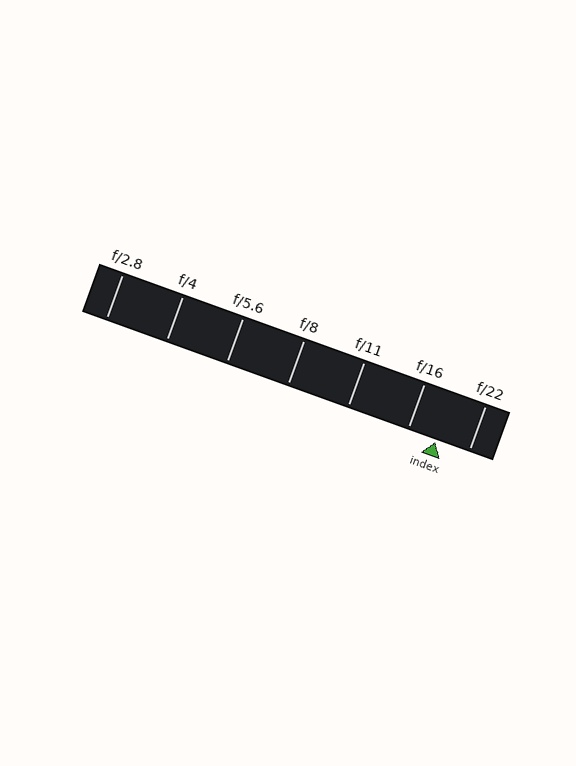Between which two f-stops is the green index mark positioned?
The index mark is between f/16 and f/22.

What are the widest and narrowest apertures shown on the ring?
The widest aperture shown is f/2.8 and the narrowest is f/22.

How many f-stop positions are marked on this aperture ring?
There are 7 f-stop positions marked.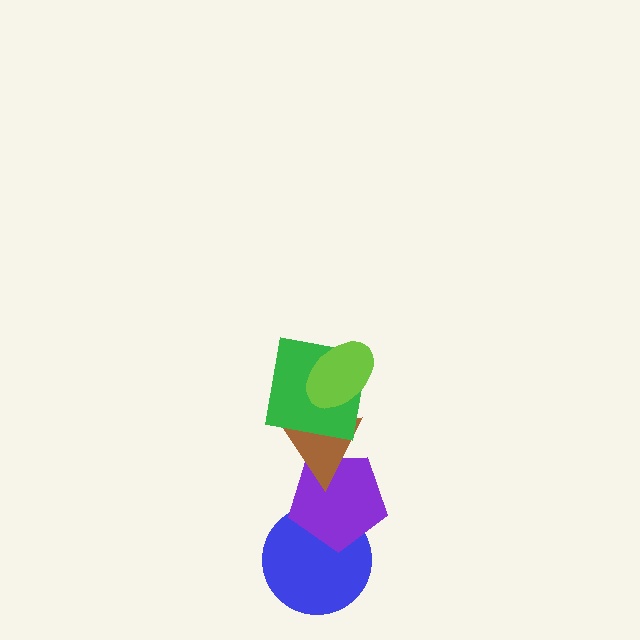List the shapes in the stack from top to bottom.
From top to bottom: the lime ellipse, the green square, the brown triangle, the purple pentagon, the blue circle.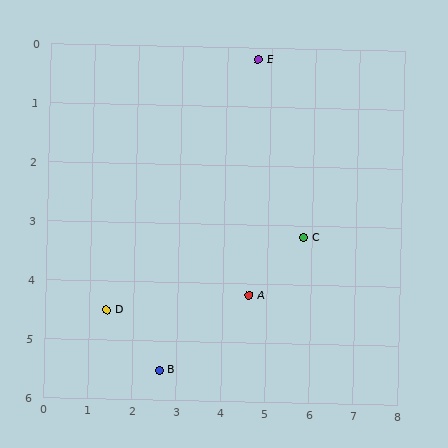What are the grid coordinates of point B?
Point B is at approximately (2.6, 5.5).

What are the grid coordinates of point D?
Point D is at approximately (1.4, 4.5).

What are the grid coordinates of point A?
Point A is at approximately (4.6, 4.2).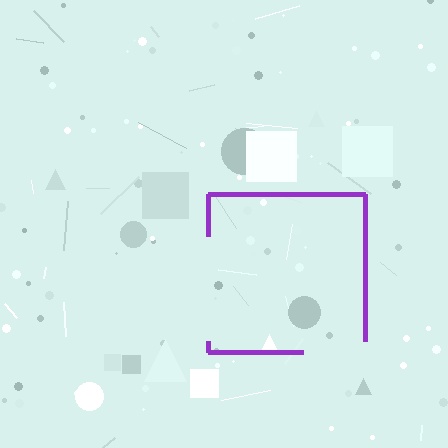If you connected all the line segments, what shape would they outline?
They would outline a square.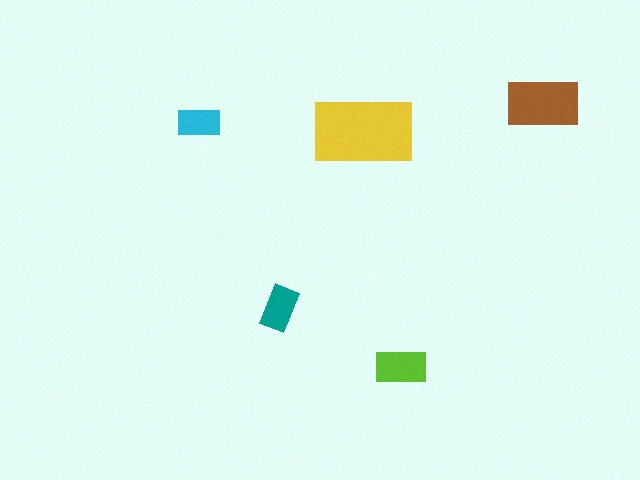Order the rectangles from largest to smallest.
the yellow one, the brown one, the lime one, the teal one, the cyan one.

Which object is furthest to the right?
The brown rectangle is rightmost.